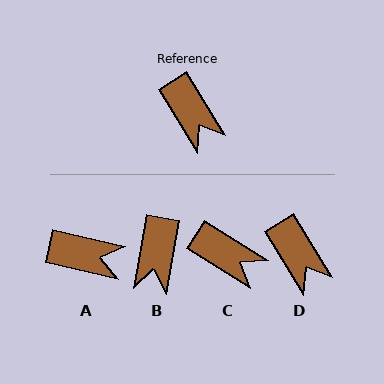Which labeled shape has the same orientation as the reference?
D.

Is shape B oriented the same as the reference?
No, it is off by about 41 degrees.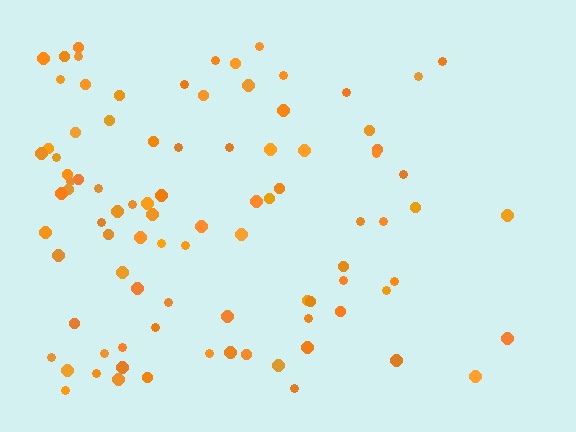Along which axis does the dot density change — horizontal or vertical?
Horizontal.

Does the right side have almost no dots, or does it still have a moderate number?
Still a moderate number, just noticeably fewer than the left.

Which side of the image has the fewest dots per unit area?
The right.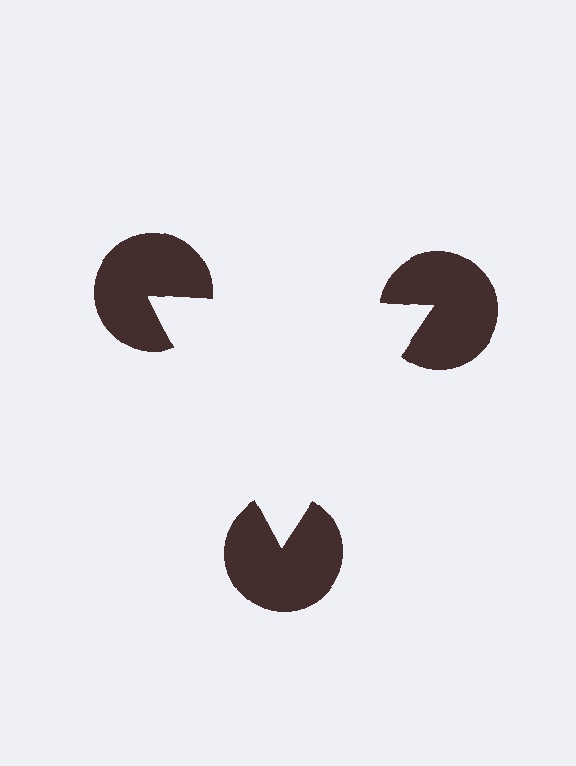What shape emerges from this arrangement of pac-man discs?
An illusory triangle — its edges are inferred from the aligned wedge cuts in the pac-man discs, not physically drawn.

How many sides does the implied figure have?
3 sides.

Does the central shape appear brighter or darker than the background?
It typically appears slightly brighter than the background, even though no actual brightness change is drawn.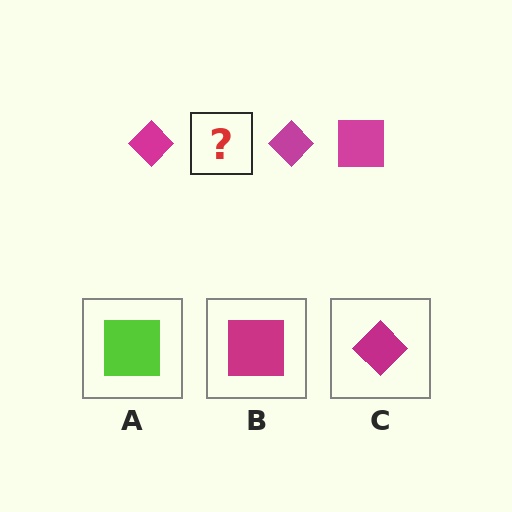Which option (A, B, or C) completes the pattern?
B.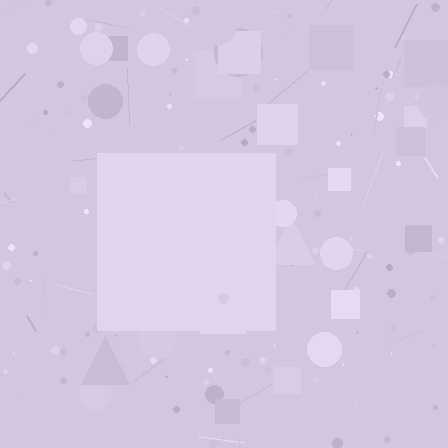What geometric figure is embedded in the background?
A square is embedded in the background.